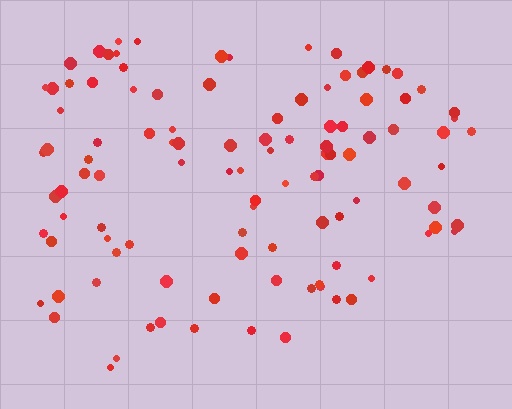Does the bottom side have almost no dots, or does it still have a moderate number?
Still a moderate number, just noticeably fewer than the top.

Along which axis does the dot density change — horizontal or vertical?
Vertical.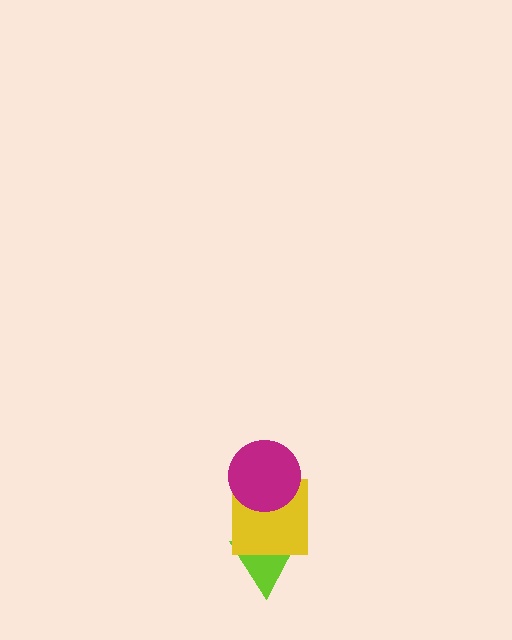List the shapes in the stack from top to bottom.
From top to bottom: the magenta circle, the yellow square, the lime triangle.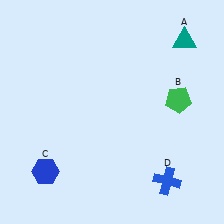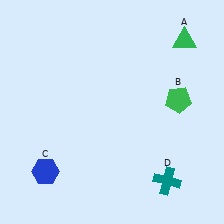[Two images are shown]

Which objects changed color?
A changed from teal to green. D changed from blue to teal.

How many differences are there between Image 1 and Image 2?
There are 2 differences between the two images.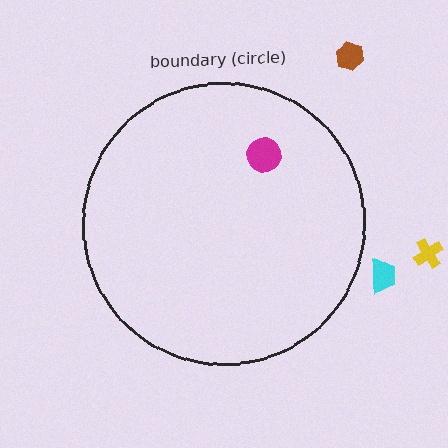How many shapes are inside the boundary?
1 inside, 3 outside.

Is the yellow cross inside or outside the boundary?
Outside.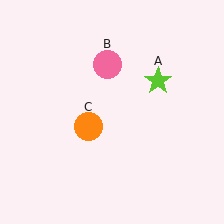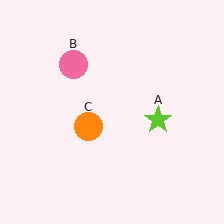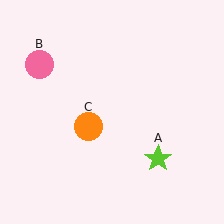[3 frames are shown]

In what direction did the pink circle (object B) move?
The pink circle (object B) moved left.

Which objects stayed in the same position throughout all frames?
Orange circle (object C) remained stationary.